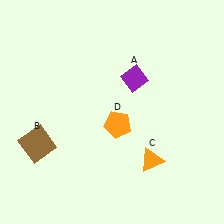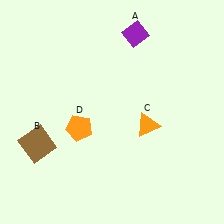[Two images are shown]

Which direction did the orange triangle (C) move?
The orange triangle (C) moved up.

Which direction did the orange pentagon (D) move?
The orange pentagon (D) moved left.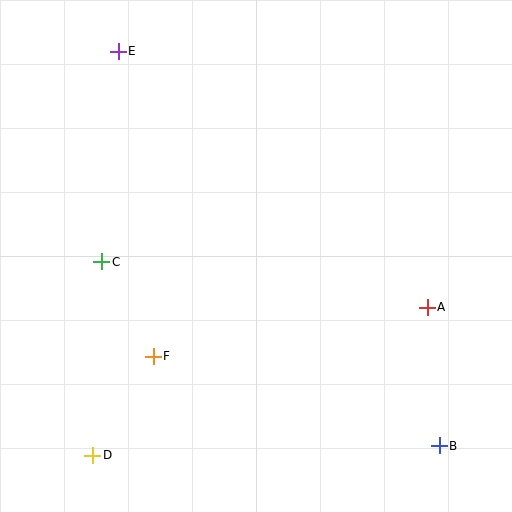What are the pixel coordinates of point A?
Point A is at (427, 307).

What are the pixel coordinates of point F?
Point F is at (153, 356).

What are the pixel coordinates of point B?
Point B is at (439, 446).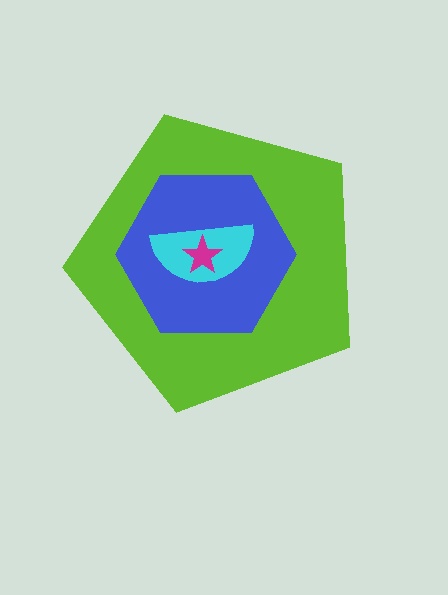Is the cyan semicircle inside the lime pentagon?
Yes.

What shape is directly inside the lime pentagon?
The blue hexagon.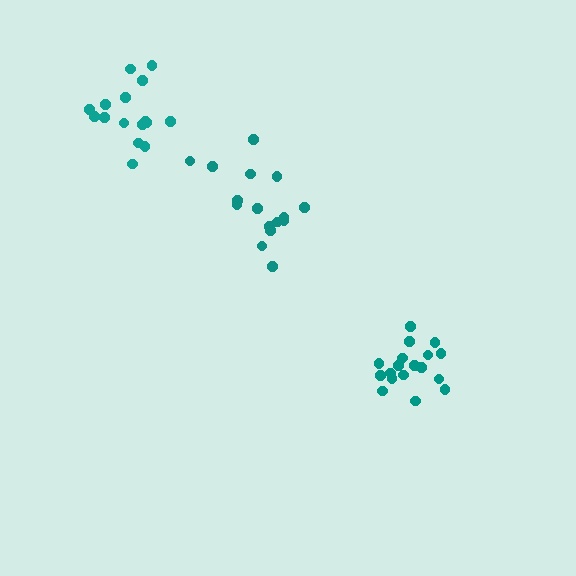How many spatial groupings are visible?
There are 3 spatial groupings.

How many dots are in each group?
Group 1: 16 dots, Group 2: 18 dots, Group 3: 16 dots (50 total).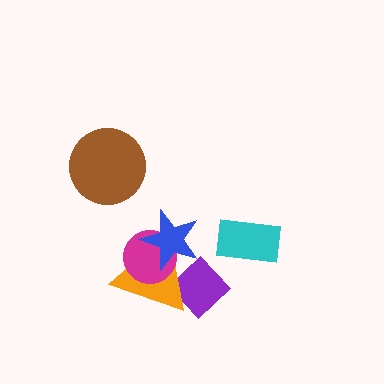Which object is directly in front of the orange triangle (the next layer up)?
The magenta circle is directly in front of the orange triangle.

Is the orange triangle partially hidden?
Yes, it is partially covered by another shape.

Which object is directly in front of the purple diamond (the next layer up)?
The orange triangle is directly in front of the purple diamond.